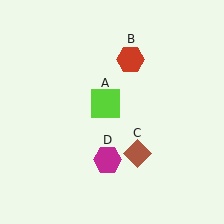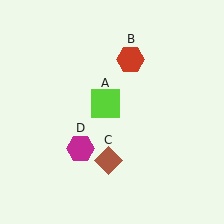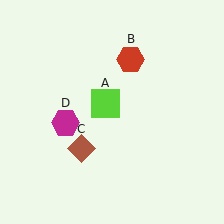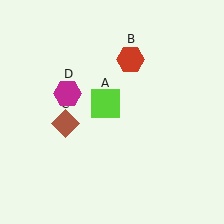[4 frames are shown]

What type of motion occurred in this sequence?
The brown diamond (object C), magenta hexagon (object D) rotated clockwise around the center of the scene.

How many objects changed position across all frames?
2 objects changed position: brown diamond (object C), magenta hexagon (object D).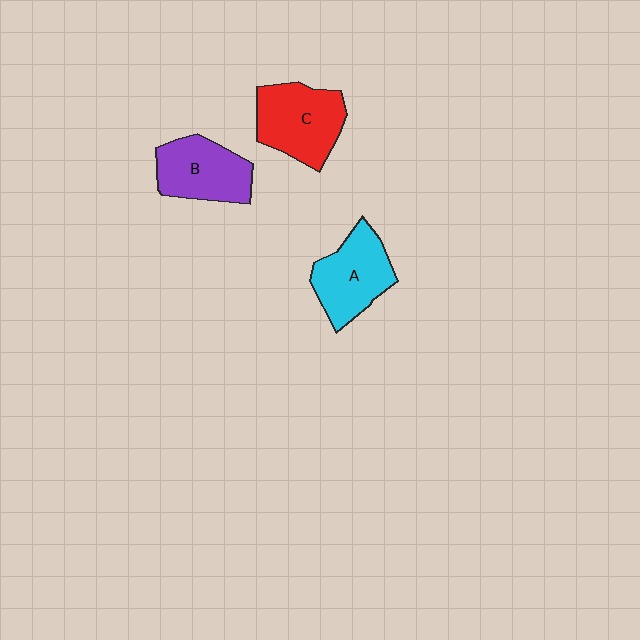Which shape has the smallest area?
Shape B (purple).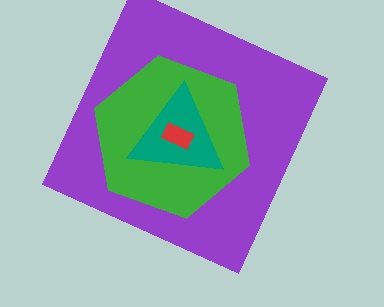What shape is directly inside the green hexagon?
The teal triangle.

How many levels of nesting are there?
4.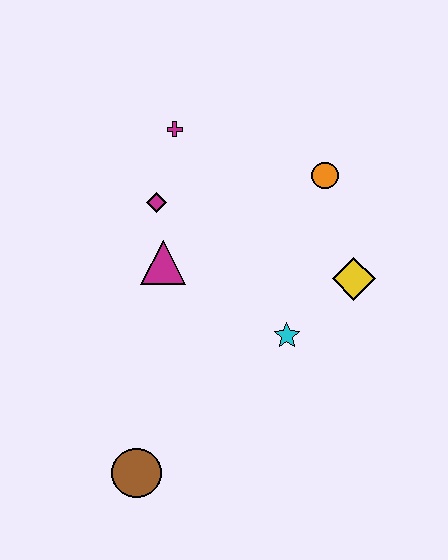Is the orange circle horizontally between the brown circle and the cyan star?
No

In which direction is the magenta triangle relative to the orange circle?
The magenta triangle is to the left of the orange circle.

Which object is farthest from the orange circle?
The brown circle is farthest from the orange circle.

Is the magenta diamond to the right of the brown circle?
Yes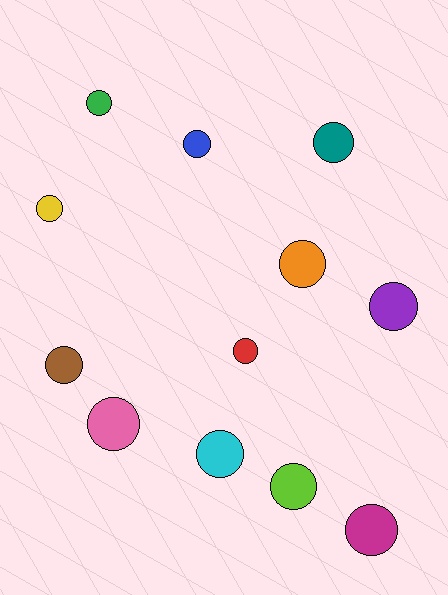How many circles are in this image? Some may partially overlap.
There are 12 circles.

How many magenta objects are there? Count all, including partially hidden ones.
There is 1 magenta object.